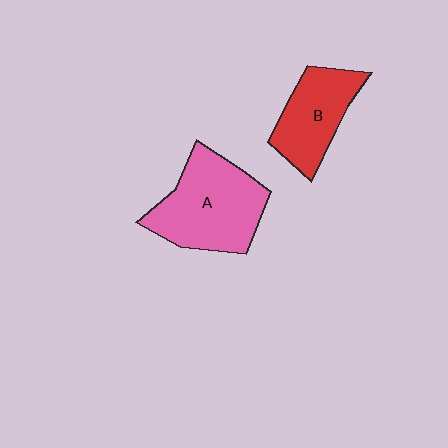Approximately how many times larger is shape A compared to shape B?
Approximately 1.4 times.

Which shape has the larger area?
Shape A (pink).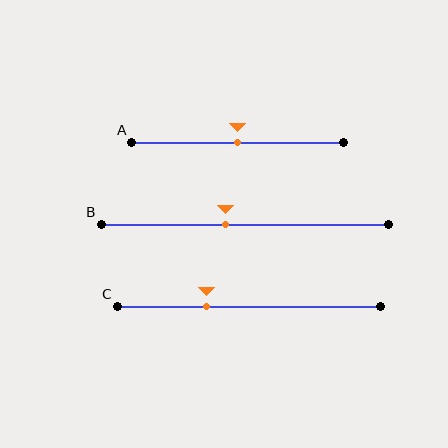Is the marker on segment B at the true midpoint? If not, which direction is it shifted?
No, the marker on segment B is shifted to the left by about 7% of the segment length.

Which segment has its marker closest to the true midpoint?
Segment A has its marker closest to the true midpoint.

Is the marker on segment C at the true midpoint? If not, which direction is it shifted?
No, the marker on segment C is shifted to the left by about 16% of the segment length.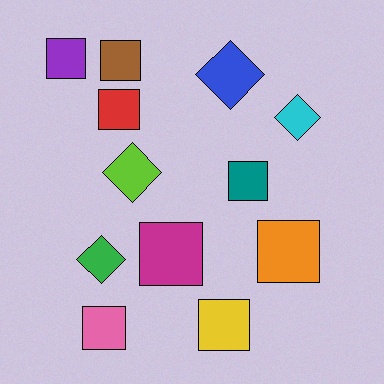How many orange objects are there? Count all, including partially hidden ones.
There is 1 orange object.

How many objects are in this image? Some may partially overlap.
There are 12 objects.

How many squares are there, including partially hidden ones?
There are 8 squares.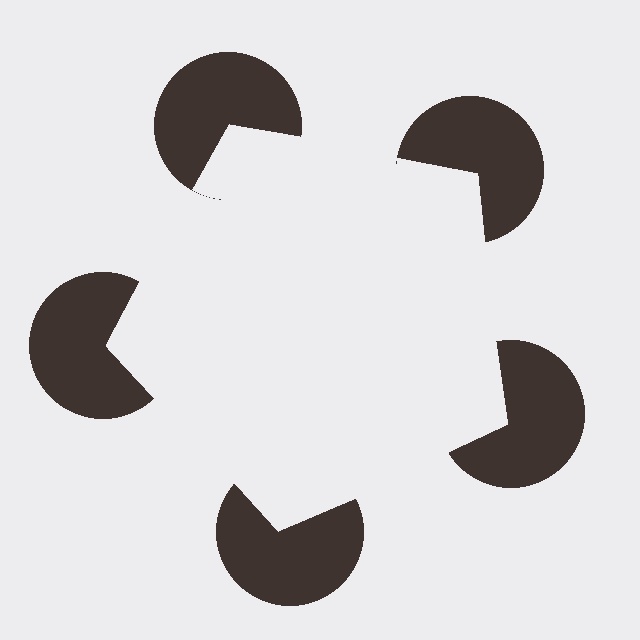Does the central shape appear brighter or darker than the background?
It typically appears slightly brighter than the background, even though no actual brightness change is drawn.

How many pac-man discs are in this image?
There are 5 — one at each vertex of the illusory pentagon.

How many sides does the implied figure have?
5 sides.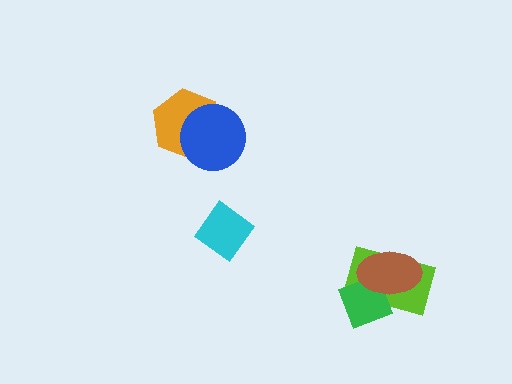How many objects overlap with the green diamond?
2 objects overlap with the green diamond.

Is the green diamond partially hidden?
Yes, it is partially covered by another shape.